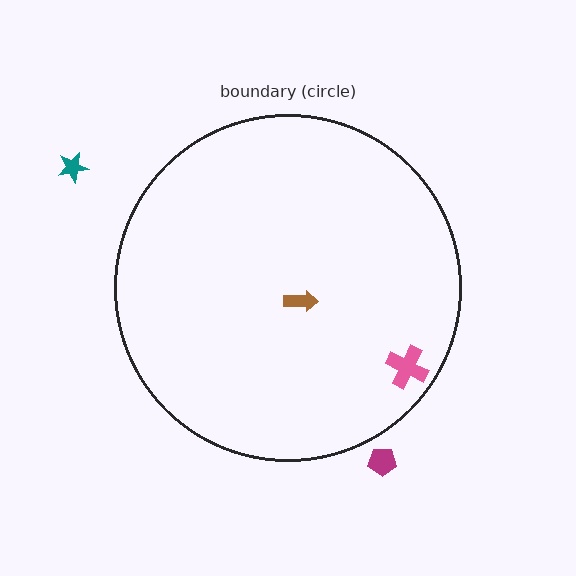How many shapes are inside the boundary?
2 inside, 2 outside.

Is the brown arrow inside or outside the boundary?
Inside.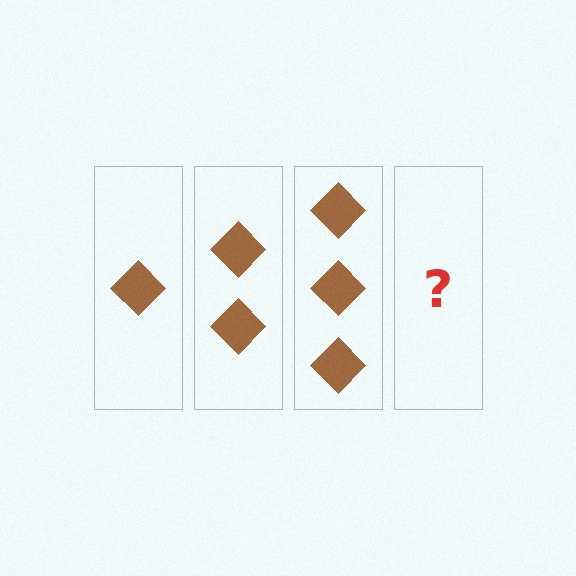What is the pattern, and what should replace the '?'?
The pattern is that each step adds one more diamond. The '?' should be 4 diamonds.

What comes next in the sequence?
The next element should be 4 diamonds.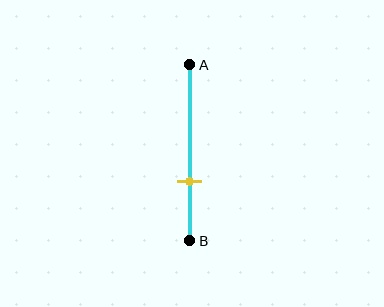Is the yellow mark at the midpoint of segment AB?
No, the mark is at about 65% from A, not at the 50% midpoint.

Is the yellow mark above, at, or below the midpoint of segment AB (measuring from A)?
The yellow mark is below the midpoint of segment AB.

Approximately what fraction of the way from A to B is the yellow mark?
The yellow mark is approximately 65% of the way from A to B.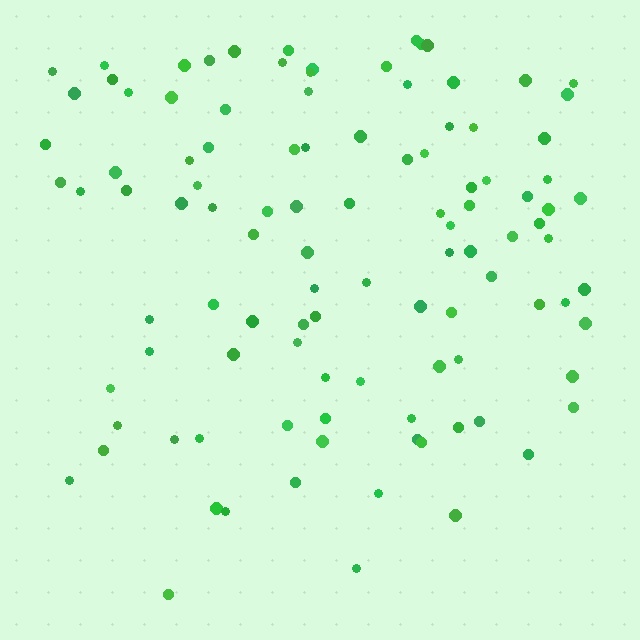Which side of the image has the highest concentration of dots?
The top.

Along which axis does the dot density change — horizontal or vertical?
Vertical.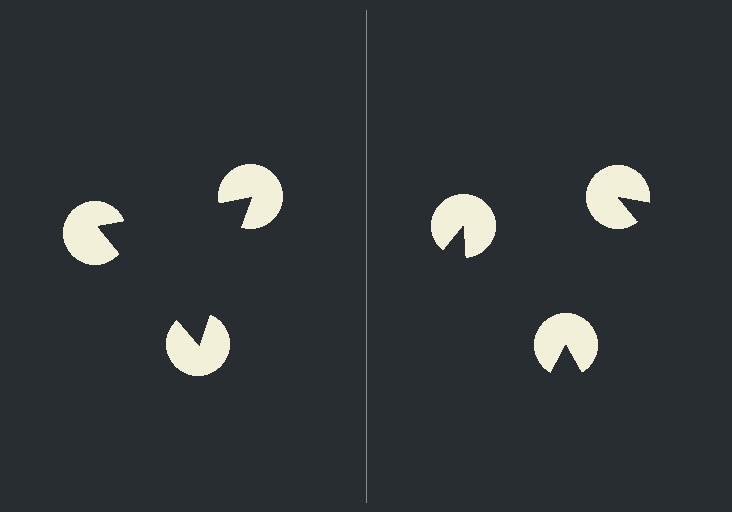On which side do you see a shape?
An illusory triangle appears on the left side. On the right side the wedge cuts are rotated, so no coherent shape forms.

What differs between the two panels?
The pac-man discs are positioned identically on both sides; only the wedge orientations differ. On the left they align to a triangle; on the right they are misaligned.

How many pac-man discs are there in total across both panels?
6 — 3 on each side.